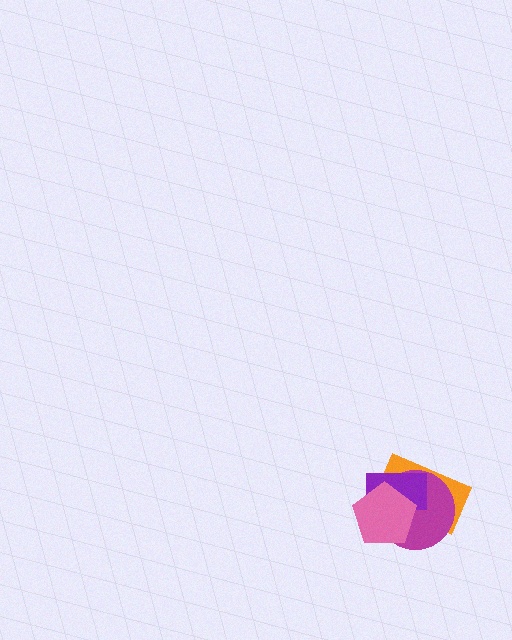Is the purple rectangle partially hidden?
Yes, it is partially covered by another shape.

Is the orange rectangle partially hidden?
Yes, it is partially covered by another shape.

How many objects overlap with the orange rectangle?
3 objects overlap with the orange rectangle.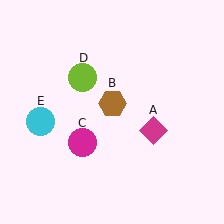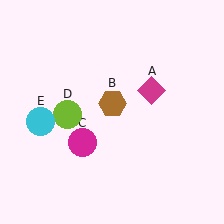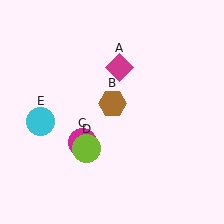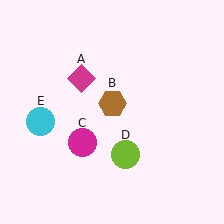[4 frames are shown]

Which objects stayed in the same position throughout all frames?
Brown hexagon (object B) and magenta circle (object C) and cyan circle (object E) remained stationary.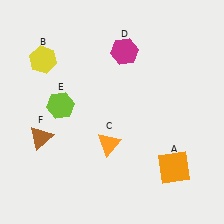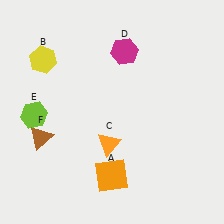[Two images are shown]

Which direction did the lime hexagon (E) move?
The lime hexagon (E) moved left.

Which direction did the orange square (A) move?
The orange square (A) moved left.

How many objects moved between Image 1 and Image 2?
2 objects moved between the two images.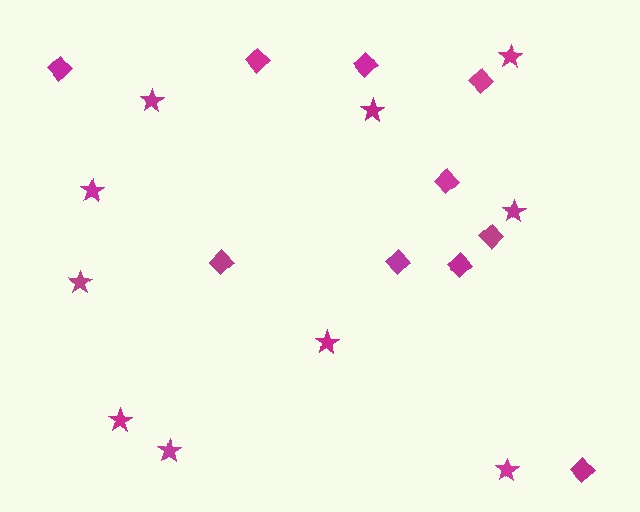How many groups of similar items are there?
There are 2 groups: one group of stars (10) and one group of diamonds (10).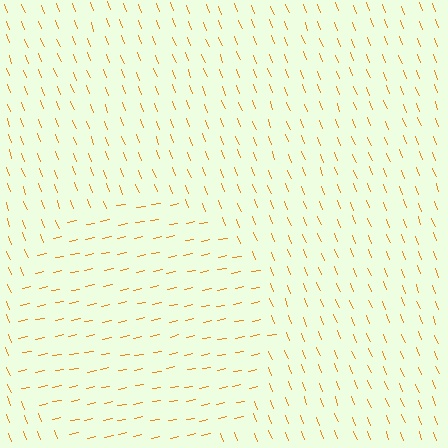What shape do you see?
I see a circle.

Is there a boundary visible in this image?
Yes, there is a texture boundary formed by a change in line orientation.